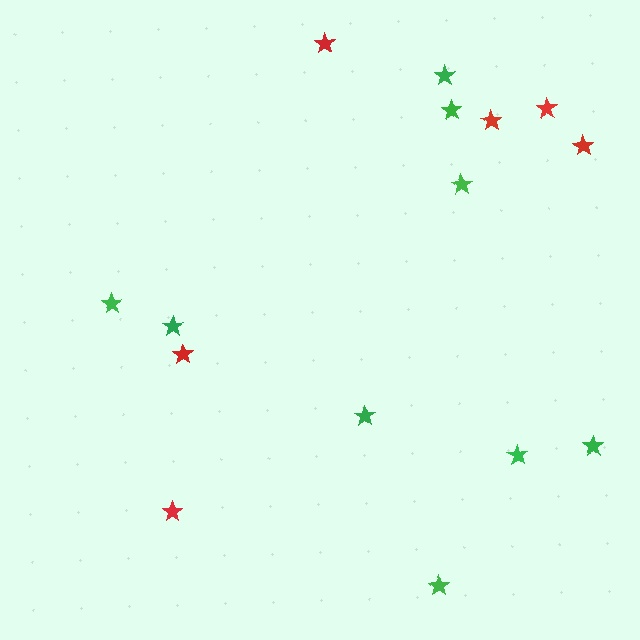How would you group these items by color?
There are 2 groups: one group of green stars (9) and one group of red stars (6).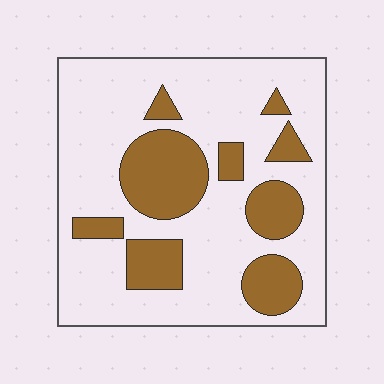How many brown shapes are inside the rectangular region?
9.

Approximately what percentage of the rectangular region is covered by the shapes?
Approximately 25%.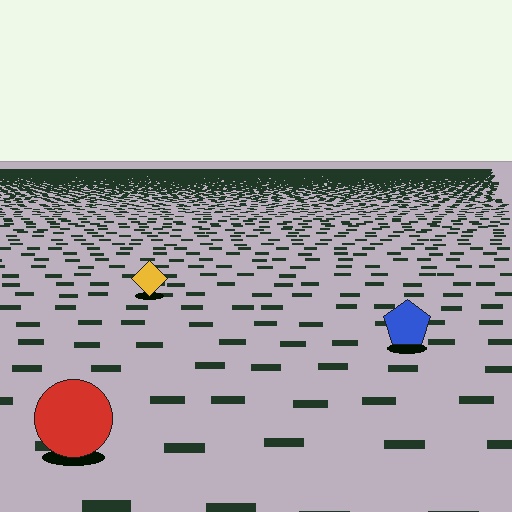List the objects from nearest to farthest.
From nearest to farthest: the red circle, the blue pentagon, the yellow diamond.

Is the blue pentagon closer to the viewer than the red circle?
No. The red circle is closer — you can tell from the texture gradient: the ground texture is coarser near it.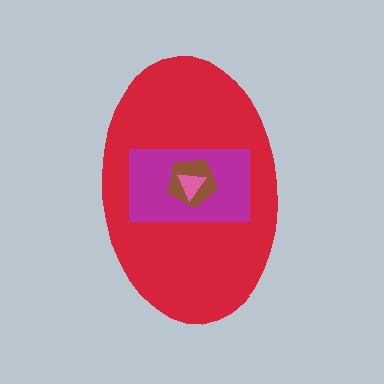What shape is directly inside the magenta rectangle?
The brown pentagon.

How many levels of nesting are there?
4.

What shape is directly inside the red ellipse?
The magenta rectangle.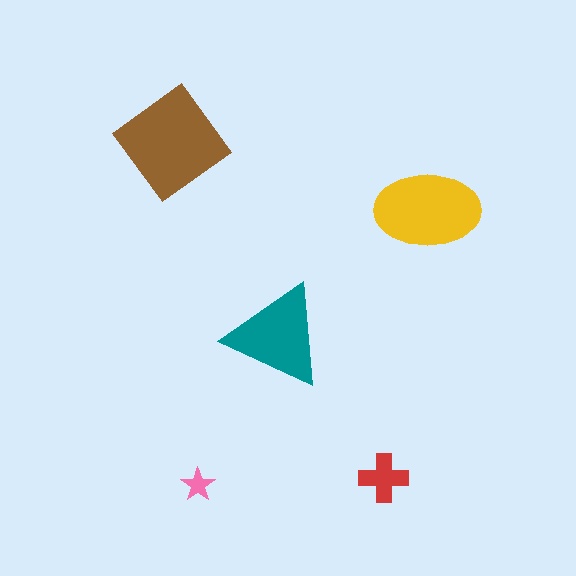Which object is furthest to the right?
The yellow ellipse is rightmost.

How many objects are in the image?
There are 5 objects in the image.